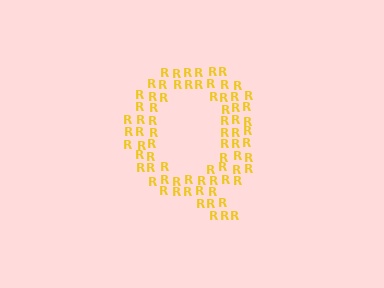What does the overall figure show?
The overall figure shows the letter Q.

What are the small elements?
The small elements are letter R's.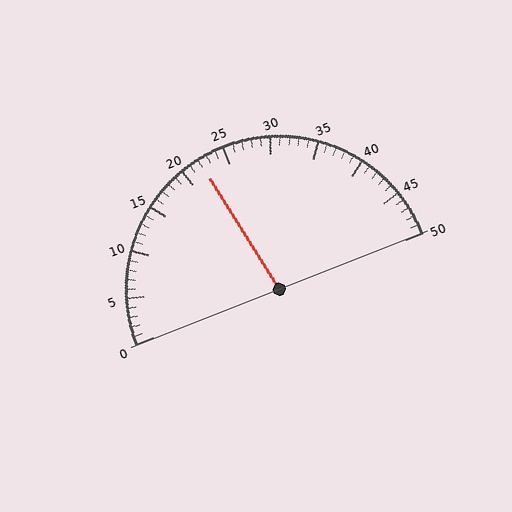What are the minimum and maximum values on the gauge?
The gauge ranges from 0 to 50.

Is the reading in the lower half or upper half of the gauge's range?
The reading is in the lower half of the range (0 to 50).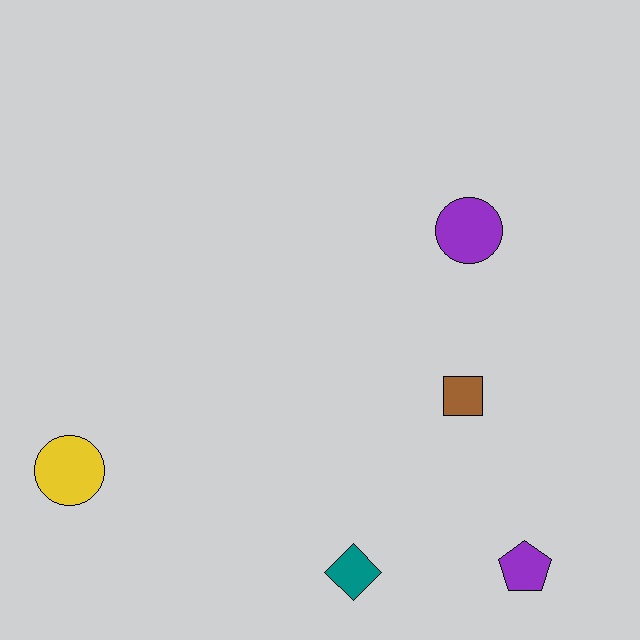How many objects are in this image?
There are 5 objects.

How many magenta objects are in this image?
There are no magenta objects.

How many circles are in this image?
There are 2 circles.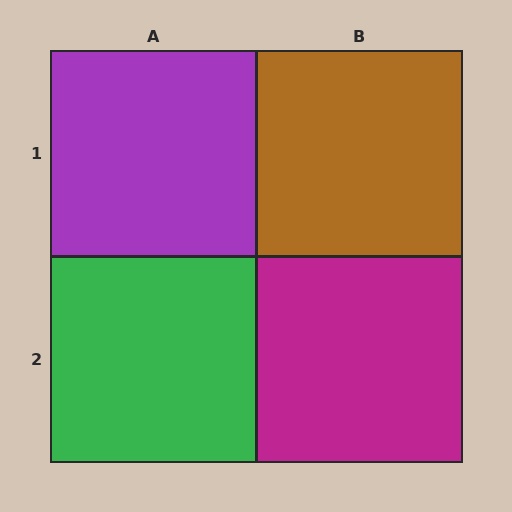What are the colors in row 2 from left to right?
Green, magenta.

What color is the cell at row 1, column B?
Brown.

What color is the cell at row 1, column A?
Purple.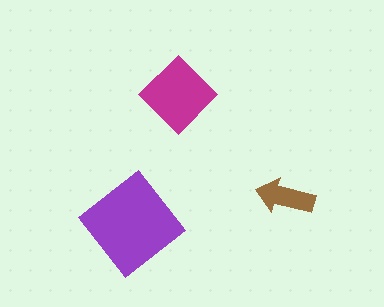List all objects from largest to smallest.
The purple diamond, the magenta diamond, the brown arrow.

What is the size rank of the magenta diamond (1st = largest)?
2nd.